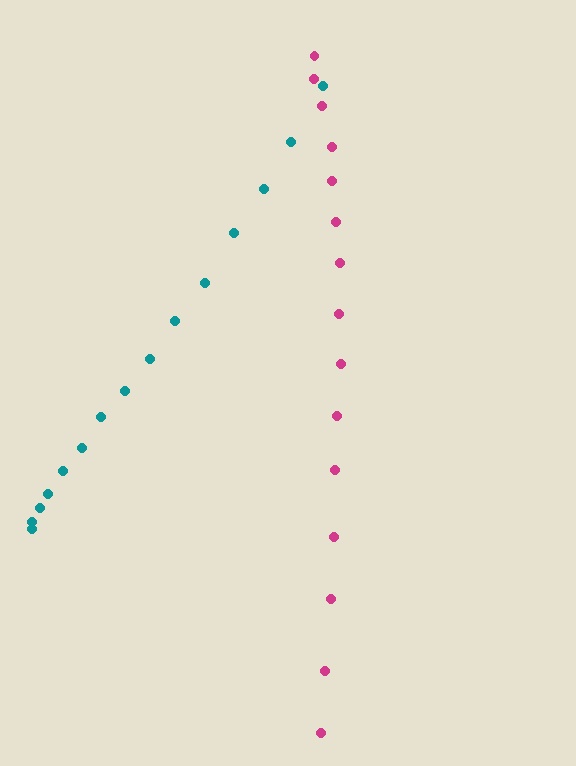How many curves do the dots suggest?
There are 2 distinct paths.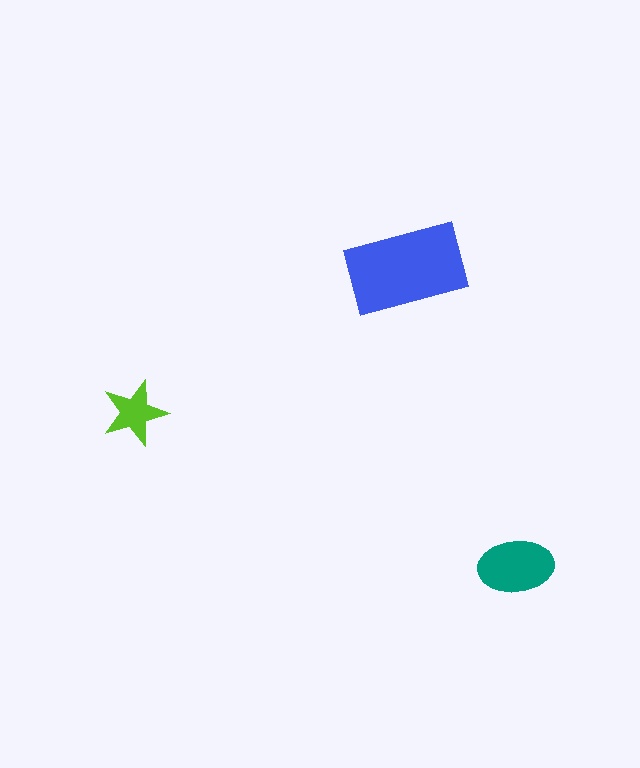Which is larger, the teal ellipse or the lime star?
The teal ellipse.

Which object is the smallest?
The lime star.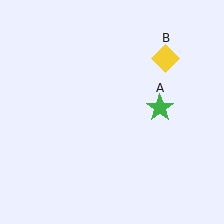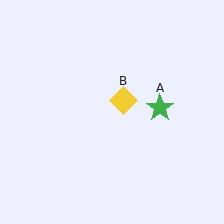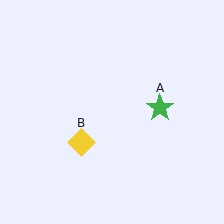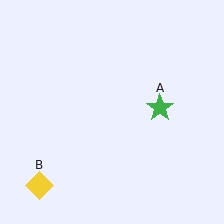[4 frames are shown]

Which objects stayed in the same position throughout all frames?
Green star (object A) remained stationary.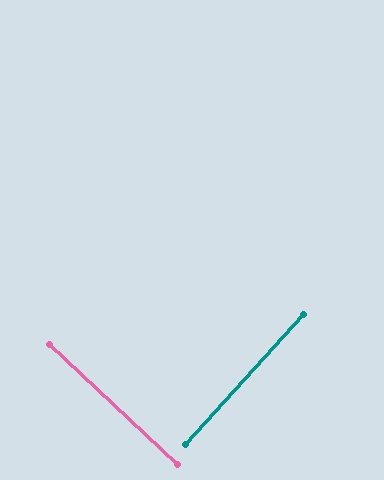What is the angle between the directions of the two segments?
Approximately 89 degrees.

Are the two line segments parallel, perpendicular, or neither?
Perpendicular — they meet at approximately 89°.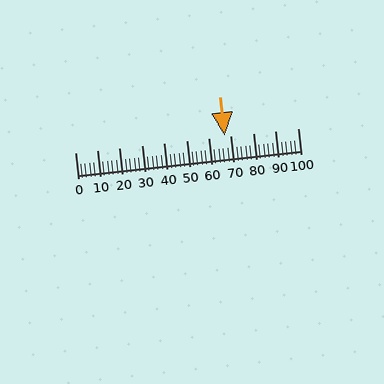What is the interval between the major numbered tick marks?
The major tick marks are spaced 10 units apart.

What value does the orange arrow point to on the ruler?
The orange arrow points to approximately 67.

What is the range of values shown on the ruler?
The ruler shows values from 0 to 100.